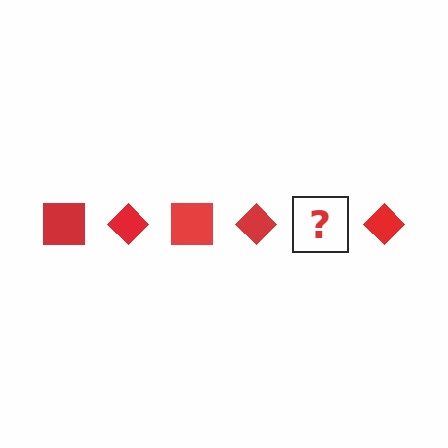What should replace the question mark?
The question mark should be replaced with a red square.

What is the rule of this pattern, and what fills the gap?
The rule is that the pattern cycles through square, diamond shapes in red. The gap should be filled with a red square.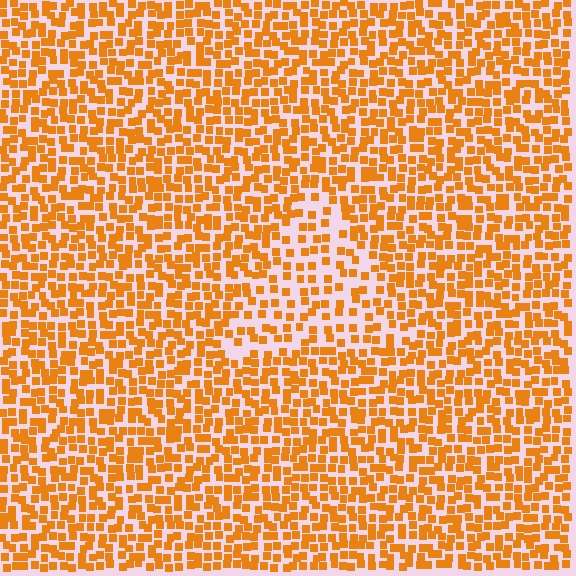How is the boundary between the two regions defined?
The boundary is defined by a change in element density (approximately 1.8x ratio). All elements are the same color, size, and shape.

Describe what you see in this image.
The image contains small orange elements arranged at two different densities. A triangle-shaped region is visible where the elements are less densely packed than the surrounding area.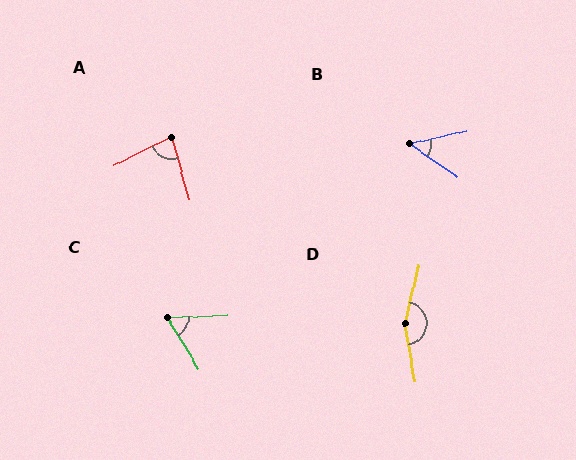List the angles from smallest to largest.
B (48°), C (61°), A (78°), D (157°).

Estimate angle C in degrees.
Approximately 61 degrees.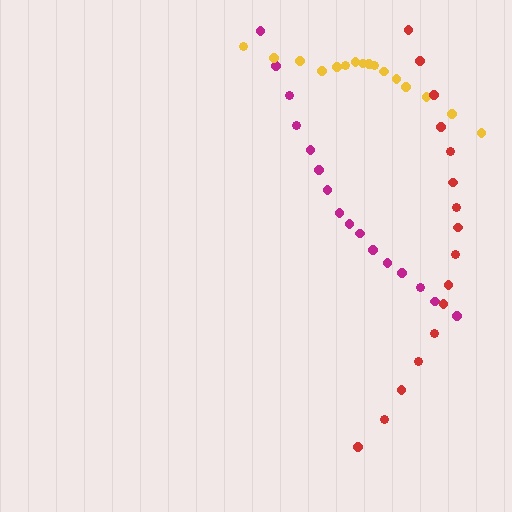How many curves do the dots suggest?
There are 3 distinct paths.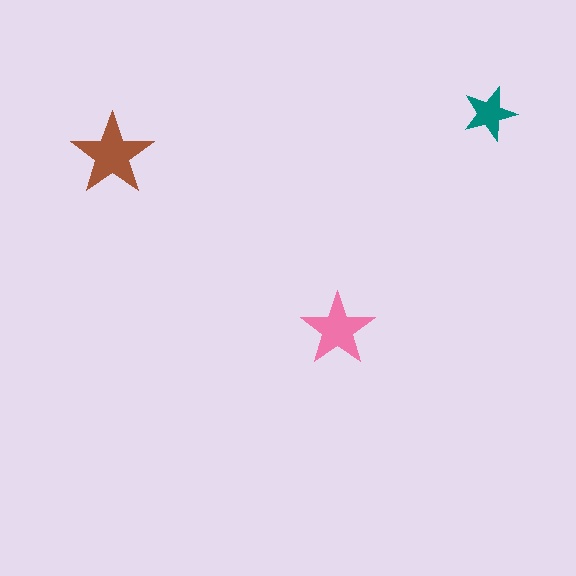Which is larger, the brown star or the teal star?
The brown one.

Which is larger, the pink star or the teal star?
The pink one.